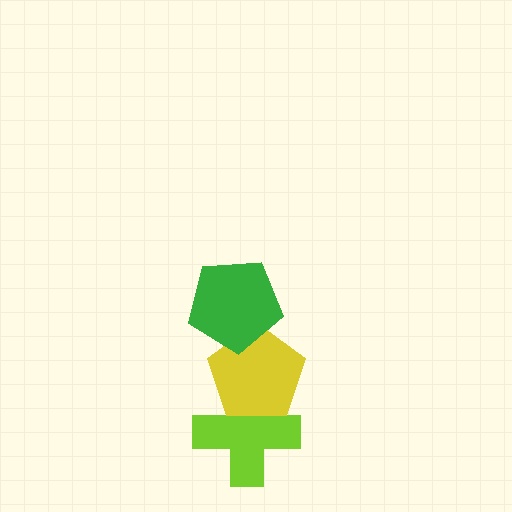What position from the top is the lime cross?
The lime cross is 3rd from the top.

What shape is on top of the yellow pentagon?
The green pentagon is on top of the yellow pentagon.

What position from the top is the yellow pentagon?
The yellow pentagon is 2nd from the top.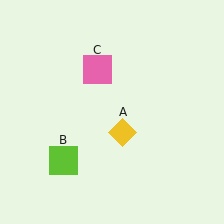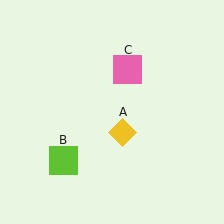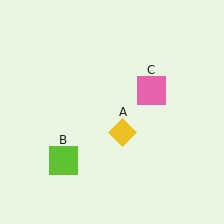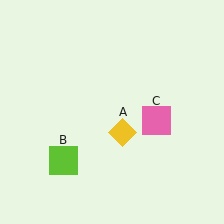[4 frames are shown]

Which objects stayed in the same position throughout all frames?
Yellow diamond (object A) and lime square (object B) remained stationary.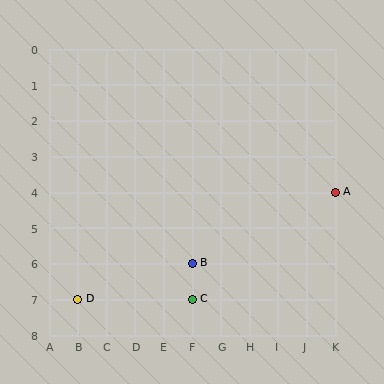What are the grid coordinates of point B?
Point B is at grid coordinates (F, 6).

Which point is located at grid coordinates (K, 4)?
Point A is at (K, 4).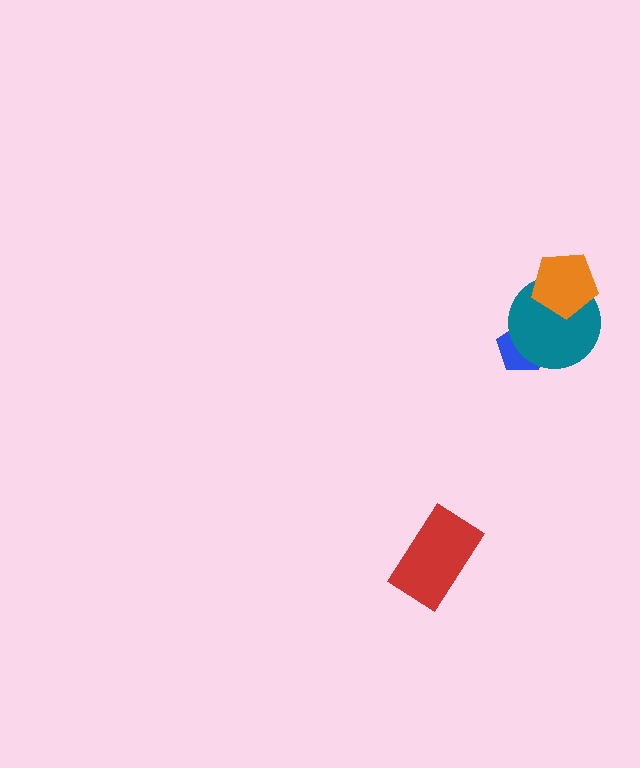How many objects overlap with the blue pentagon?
1 object overlaps with the blue pentagon.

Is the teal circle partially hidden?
Yes, it is partially covered by another shape.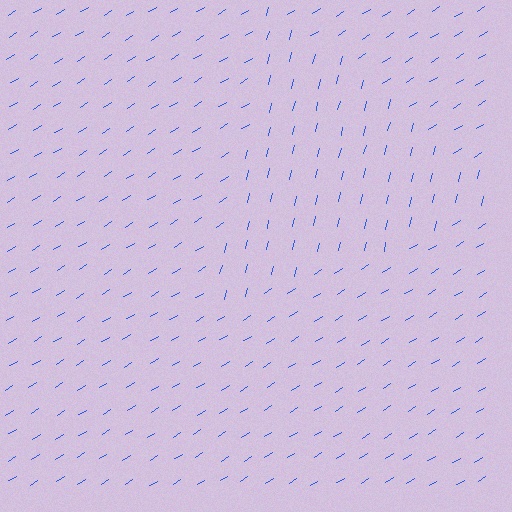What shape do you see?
I see a triangle.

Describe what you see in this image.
The image is filled with small blue line segments. A triangle region in the image has lines oriented differently from the surrounding lines, creating a visible texture boundary.